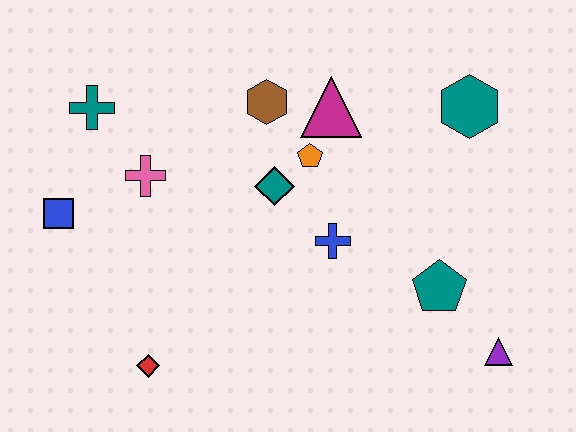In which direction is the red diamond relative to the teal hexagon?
The red diamond is to the left of the teal hexagon.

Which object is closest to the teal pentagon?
The purple triangle is closest to the teal pentagon.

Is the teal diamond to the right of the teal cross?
Yes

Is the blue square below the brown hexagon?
Yes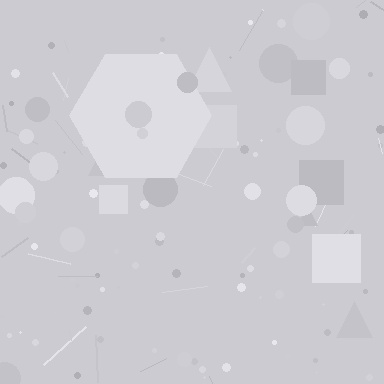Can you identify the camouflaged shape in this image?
The camouflaged shape is a hexagon.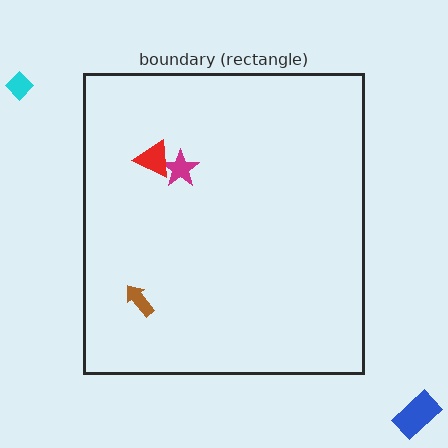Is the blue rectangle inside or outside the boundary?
Outside.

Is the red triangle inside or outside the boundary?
Inside.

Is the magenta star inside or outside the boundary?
Inside.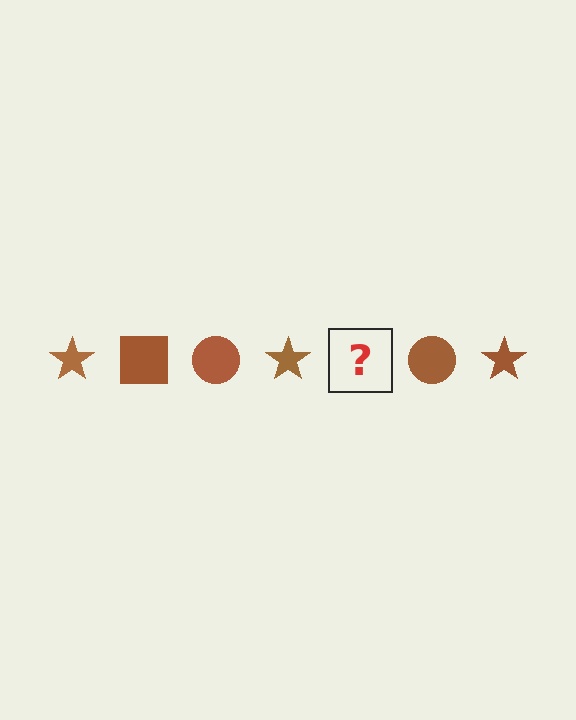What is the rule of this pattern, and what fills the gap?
The rule is that the pattern cycles through star, square, circle shapes in brown. The gap should be filled with a brown square.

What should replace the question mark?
The question mark should be replaced with a brown square.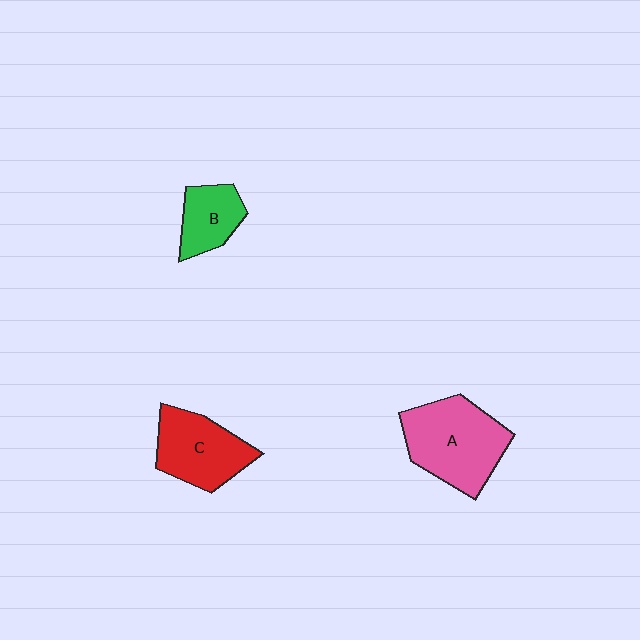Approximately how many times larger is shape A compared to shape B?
Approximately 2.0 times.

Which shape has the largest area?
Shape A (pink).